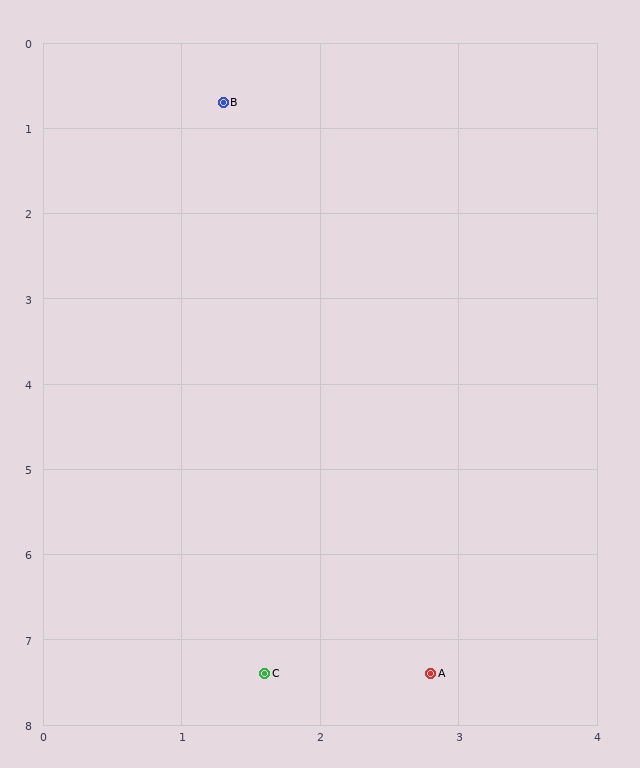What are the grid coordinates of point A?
Point A is at approximately (2.8, 7.4).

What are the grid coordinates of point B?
Point B is at approximately (1.3, 0.7).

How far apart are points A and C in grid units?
Points A and C are about 1.2 grid units apart.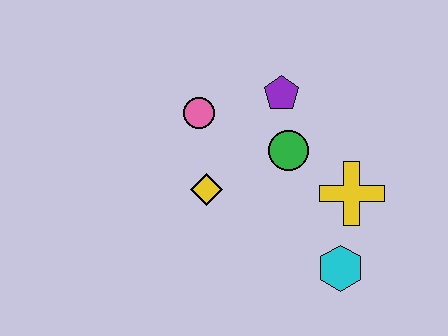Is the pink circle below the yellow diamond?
No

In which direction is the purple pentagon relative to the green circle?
The purple pentagon is above the green circle.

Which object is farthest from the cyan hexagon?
The pink circle is farthest from the cyan hexagon.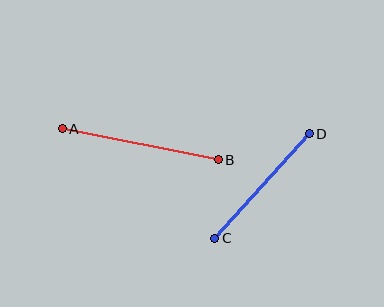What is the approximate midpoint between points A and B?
The midpoint is at approximately (140, 144) pixels.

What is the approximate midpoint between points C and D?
The midpoint is at approximately (262, 186) pixels.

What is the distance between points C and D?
The distance is approximately 141 pixels.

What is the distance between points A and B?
The distance is approximately 159 pixels.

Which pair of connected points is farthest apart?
Points A and B are farthest apart.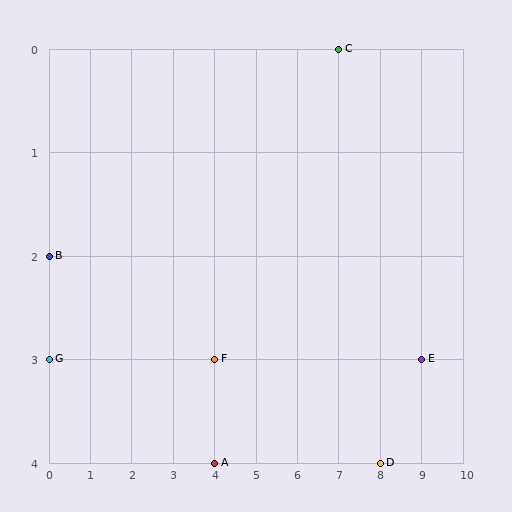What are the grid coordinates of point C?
Point C is at grid coordinates (7, 0).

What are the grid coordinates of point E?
Point E is at grid coordinates (9, 3).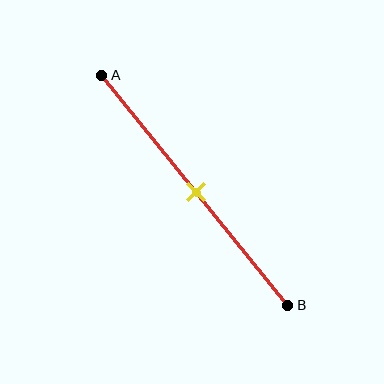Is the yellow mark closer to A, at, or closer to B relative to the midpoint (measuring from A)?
The yellow mark is approximately at the midpoint of segment AB.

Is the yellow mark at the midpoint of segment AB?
Yes, the mark is approximately at the midpoint.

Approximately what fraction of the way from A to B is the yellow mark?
The yellow mark is approximately 50% of the way from A to B.